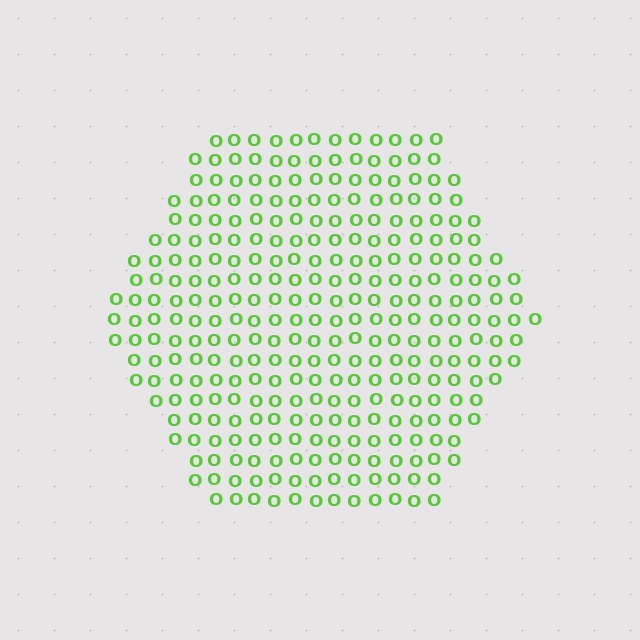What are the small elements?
The small elements are letter O's.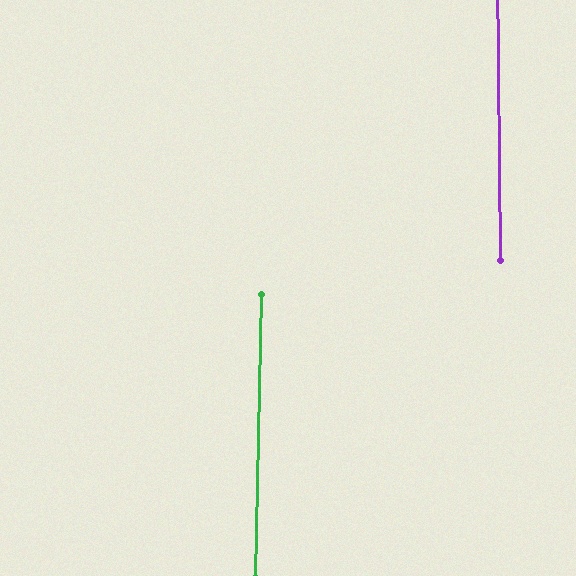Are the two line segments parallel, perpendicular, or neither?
Parallel — their directions differ by only 1.8°.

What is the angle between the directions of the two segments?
Approximately 2 degrees.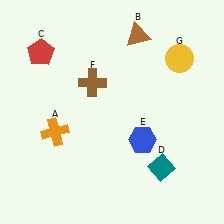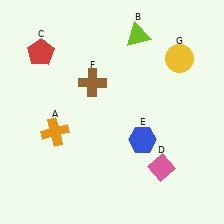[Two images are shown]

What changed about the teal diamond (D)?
In Image 1, D is teal. In Image 2, it changed to pink.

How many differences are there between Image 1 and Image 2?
There are 2 differences between the two images.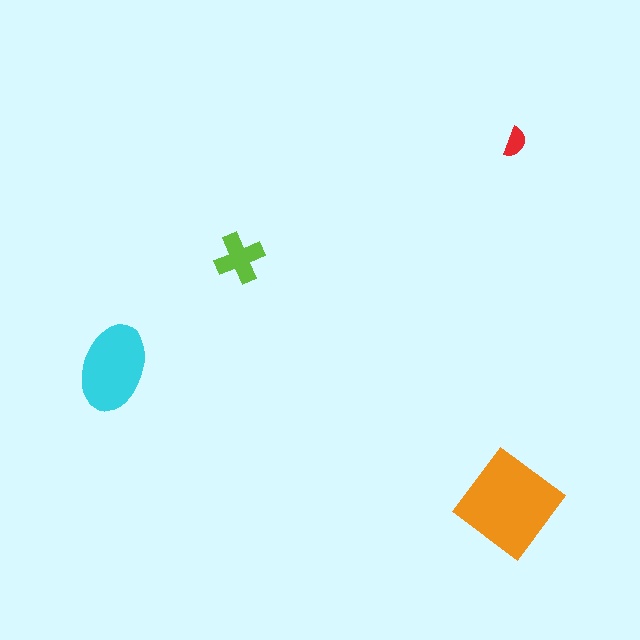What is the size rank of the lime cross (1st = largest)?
3rd.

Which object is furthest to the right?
The red semicircle is rightmost.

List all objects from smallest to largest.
The red semicircle, the lime cross, the cyan ellipse, the orange diamond.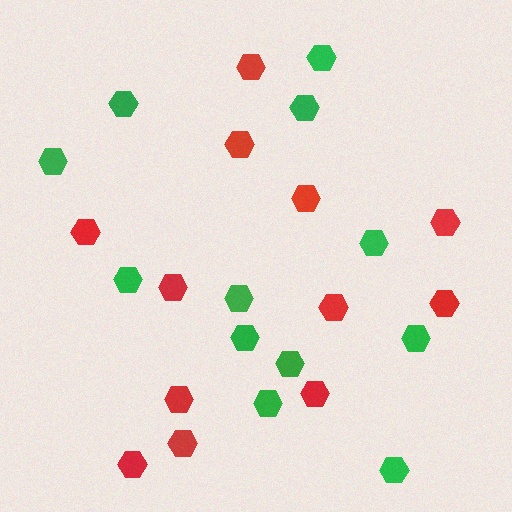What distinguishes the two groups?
There are 2 groups: one group of red hexagons (12) and one group of green hexagons (12).